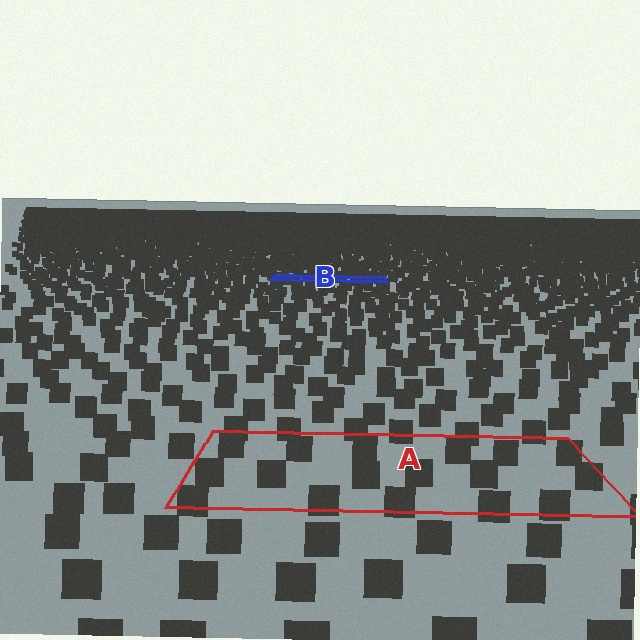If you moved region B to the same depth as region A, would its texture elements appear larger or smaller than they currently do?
They would appear larger. At a closer depth, the same texture elements are projected at a bigger on-screen size.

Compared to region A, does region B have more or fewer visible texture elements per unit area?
Region B has more texture elements per unit area — they are packed more densely because it is farther away.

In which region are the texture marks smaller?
The texture marks are smaller in region B, because it is farther away.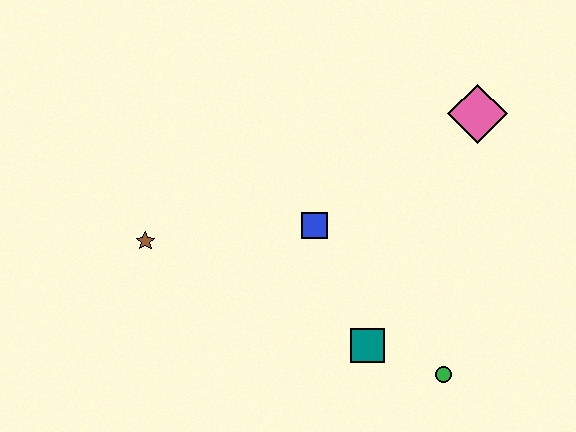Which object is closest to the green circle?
The teal square is closest to the green circle.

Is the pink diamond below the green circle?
No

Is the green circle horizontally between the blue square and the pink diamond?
Yes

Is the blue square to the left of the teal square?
Yes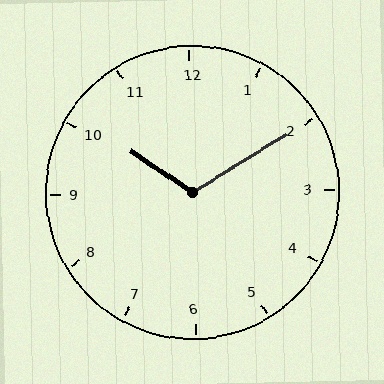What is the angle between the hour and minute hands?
Approximately 115 degrees.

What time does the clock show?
10:10.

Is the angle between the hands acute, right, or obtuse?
It is obtuse.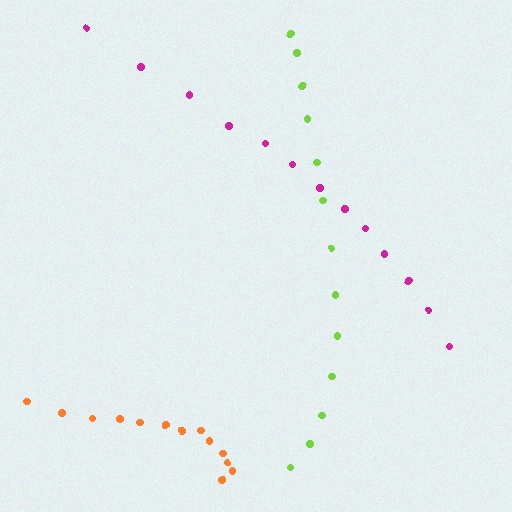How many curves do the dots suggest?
There are 3 distinct paths.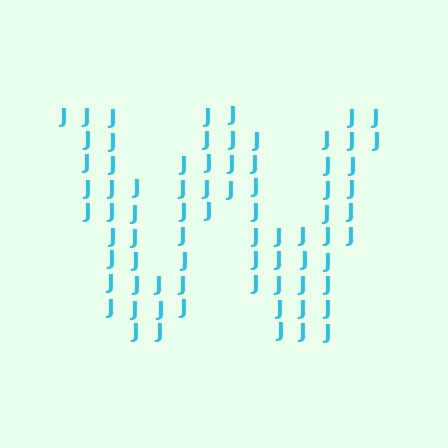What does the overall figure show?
The overall figure shows the letter W.